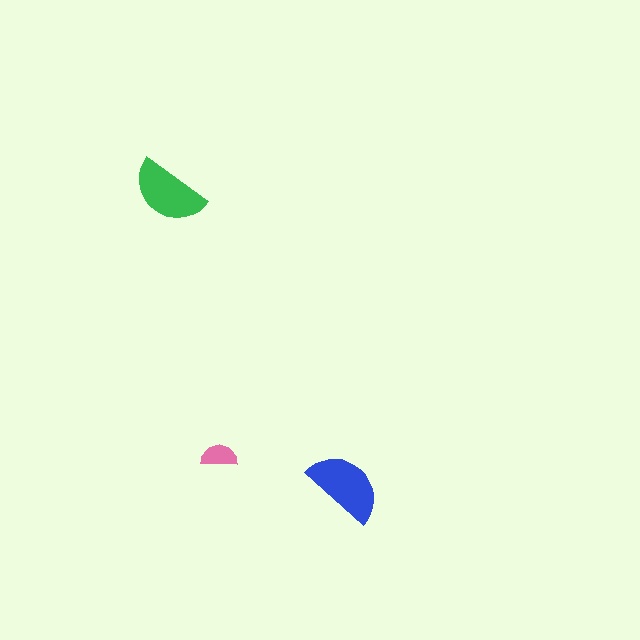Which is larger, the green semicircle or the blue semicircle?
The blue one.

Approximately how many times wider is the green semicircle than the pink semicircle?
About 2 times wider.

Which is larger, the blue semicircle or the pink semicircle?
The blue one.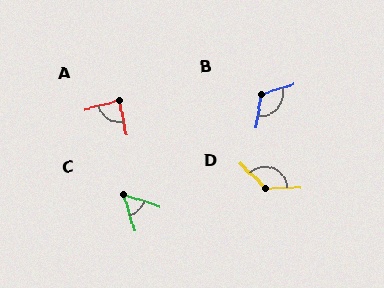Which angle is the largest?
D, at approximately 136 degrees.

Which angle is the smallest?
C, at approximately 55 degrees.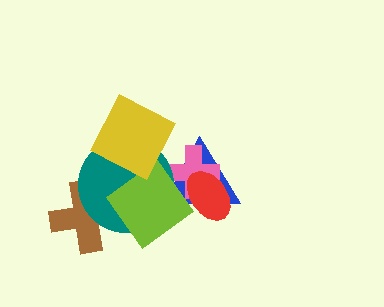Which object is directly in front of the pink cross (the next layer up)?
The red ellipse is directly in front of the pink cross.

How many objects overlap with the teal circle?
4 objects overlap with the teal circle.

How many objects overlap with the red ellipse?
3 objects overlap with the red ellipse.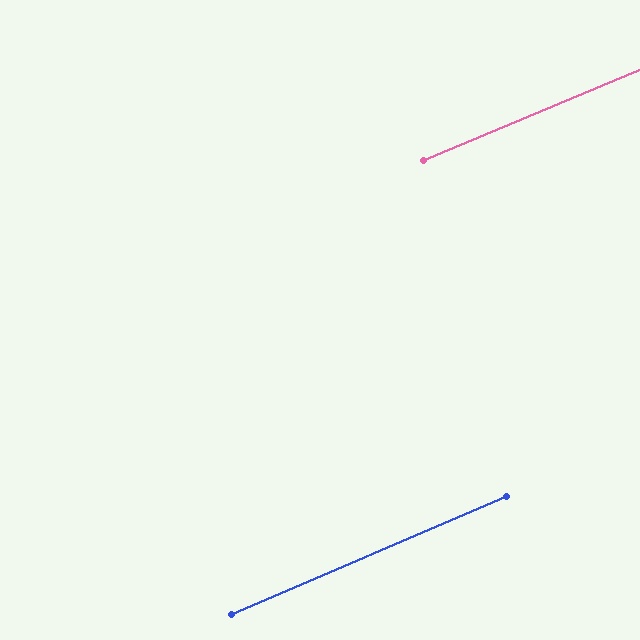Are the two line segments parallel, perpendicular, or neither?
Parallel — their directions differ by only 0.5°.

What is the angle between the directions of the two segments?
Approximately 1 degree.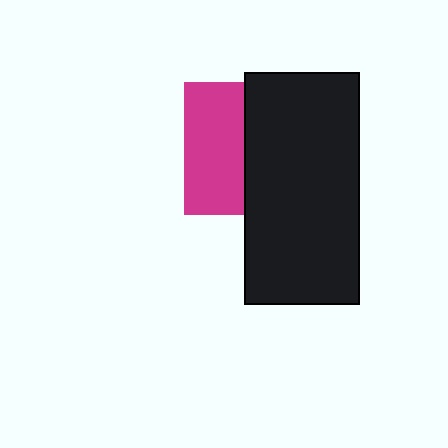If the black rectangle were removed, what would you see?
You would see the complete magenta square.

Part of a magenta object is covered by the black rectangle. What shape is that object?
It is a square.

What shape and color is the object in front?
The object in front is a black rectangle.